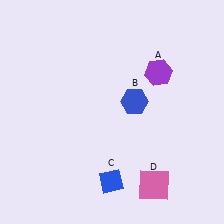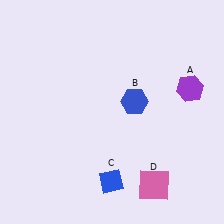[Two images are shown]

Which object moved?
The purple hexagon (A) moved right.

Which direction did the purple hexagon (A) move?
The purple hexagon (A) moved right.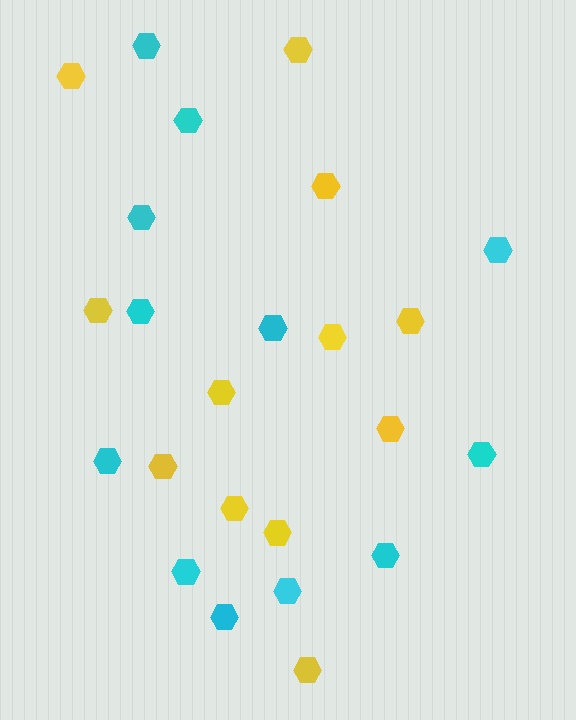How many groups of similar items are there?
There are 2 groups: one group of cyan hexagons (12) and one group of yellow hexagons (12).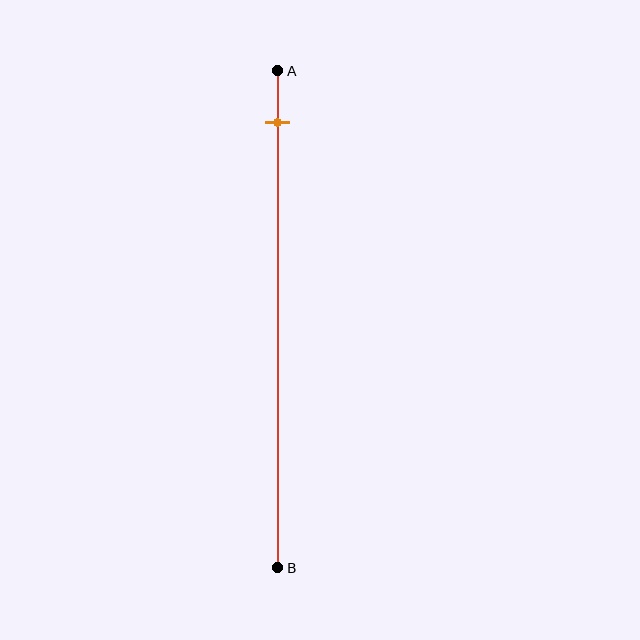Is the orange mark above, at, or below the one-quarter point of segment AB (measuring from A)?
The orange mark is above the one-quarter point of segment AB.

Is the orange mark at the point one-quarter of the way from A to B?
No, the mark is at about 10% from A, not at the 25% one-quarter point.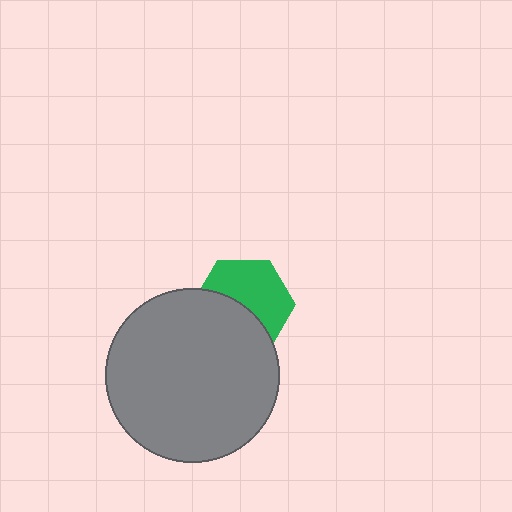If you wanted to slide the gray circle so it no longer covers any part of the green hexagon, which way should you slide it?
Slide it down — that is the most direct way to separate the two shapes.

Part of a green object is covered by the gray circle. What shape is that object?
It is a hexagon.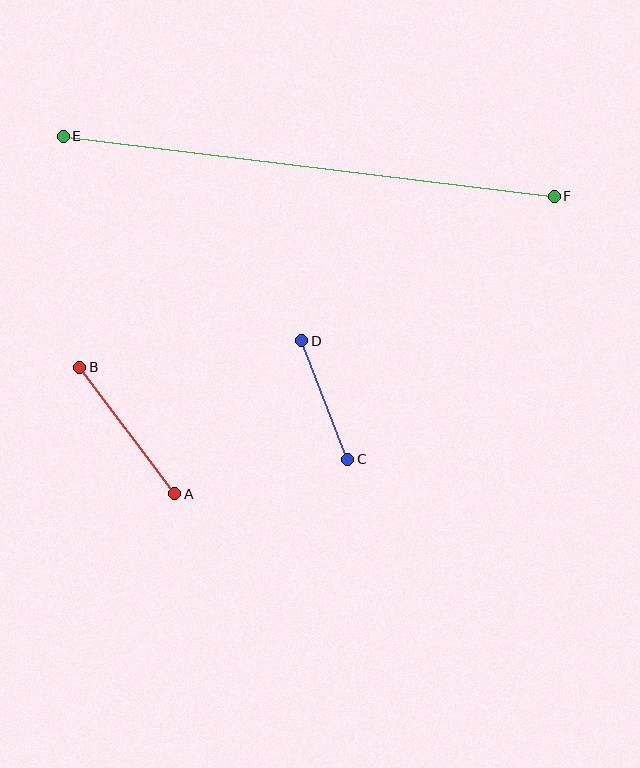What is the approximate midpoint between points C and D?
The midpoint is at approximately (325, 400) pixels.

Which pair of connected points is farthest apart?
Points E and F are farthest apart.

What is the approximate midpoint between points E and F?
The midpoint is at approximately (309, 166) pixels.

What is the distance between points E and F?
The distance is approximately 495 pixels.